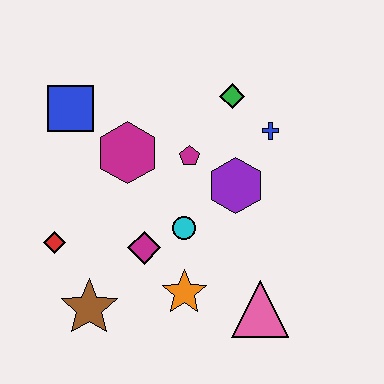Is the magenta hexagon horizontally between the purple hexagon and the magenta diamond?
No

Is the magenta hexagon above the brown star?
Yes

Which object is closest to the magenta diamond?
The cyan circle is closest to the magenta diamond.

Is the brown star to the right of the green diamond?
No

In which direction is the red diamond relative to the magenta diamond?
The red diamond is to the left of the magenta diamond.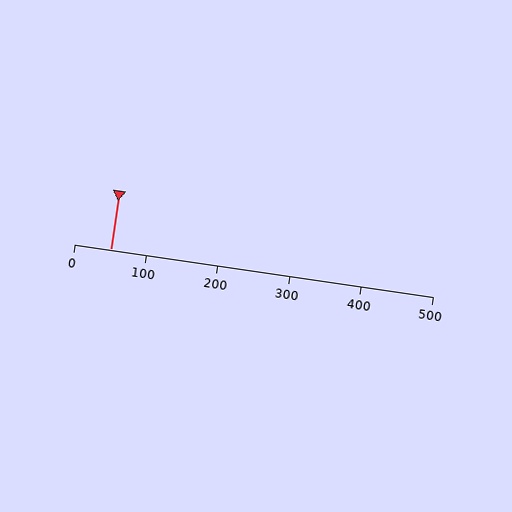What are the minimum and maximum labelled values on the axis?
The axis runs from 0 to 500.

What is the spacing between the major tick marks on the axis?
The major ticks are spaced 100 apart.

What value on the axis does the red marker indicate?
The marker indicates approximately 50.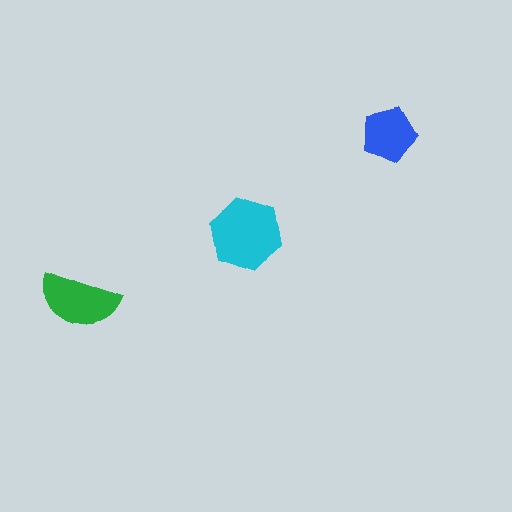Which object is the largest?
The cyan hexagon.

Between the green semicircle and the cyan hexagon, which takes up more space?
The cyan hexagon.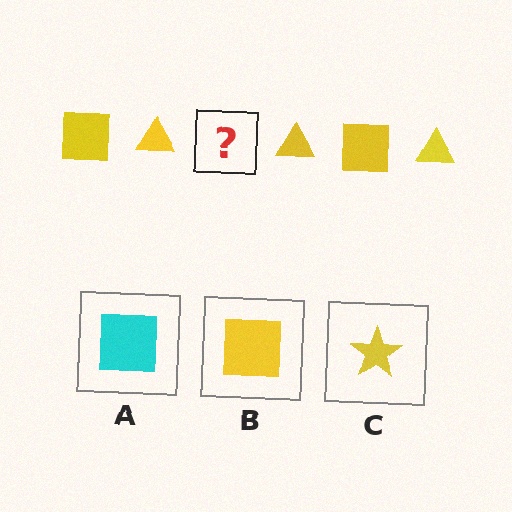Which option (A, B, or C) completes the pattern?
B.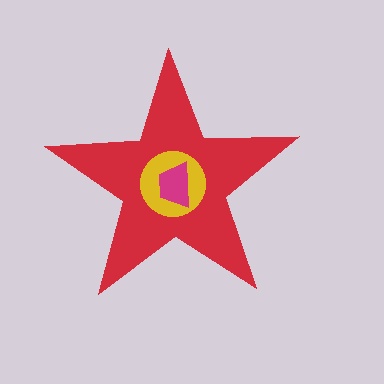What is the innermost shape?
The magenta trapezoid.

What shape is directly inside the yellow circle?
The magenta trapezoid.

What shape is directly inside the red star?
The yellow circle.